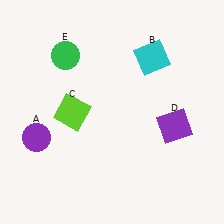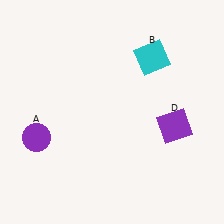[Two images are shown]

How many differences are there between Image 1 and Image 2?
There are 2 differences between the two images.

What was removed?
The green circle (E), the lime square (C) were removed in Image 2.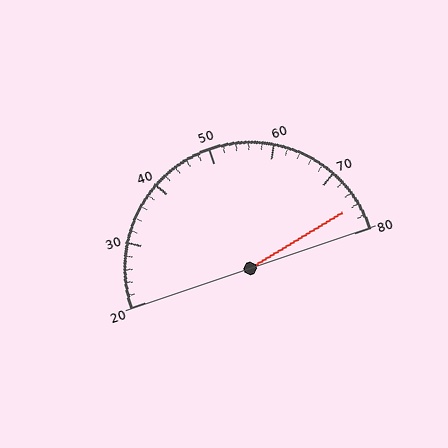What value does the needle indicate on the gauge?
The needle indicates approximately 76.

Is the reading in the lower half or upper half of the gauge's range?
The reading is in the upper half of the range (20 to 80).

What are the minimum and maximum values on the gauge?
The gauge ranges from 20 to 80.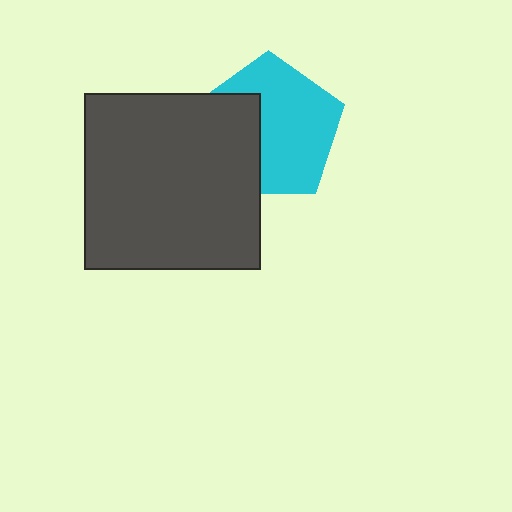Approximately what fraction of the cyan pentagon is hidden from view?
Roughly 36% of the cyan pentagon is hidden behind the dark gray square.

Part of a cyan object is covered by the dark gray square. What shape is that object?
It is a pentagon.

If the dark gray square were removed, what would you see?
You would see the complete cyan pentagon.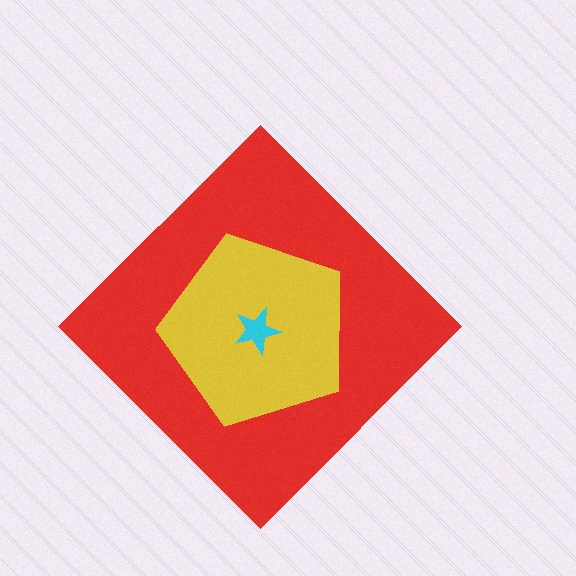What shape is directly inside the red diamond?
The yellow pentagon.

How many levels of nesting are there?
3.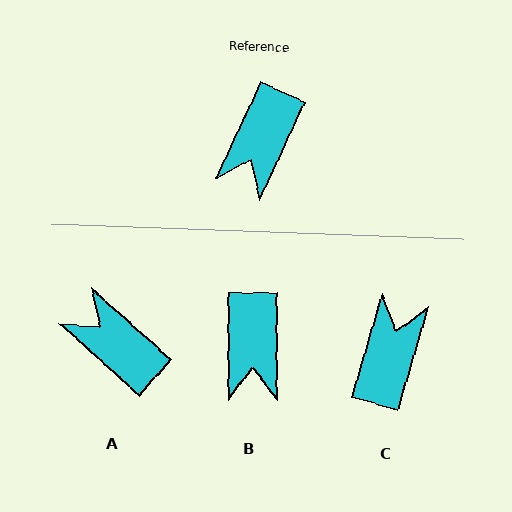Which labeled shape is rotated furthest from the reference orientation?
C, about 171 degrees away.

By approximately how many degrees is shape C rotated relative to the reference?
Approximately 171 degrees clockwise.